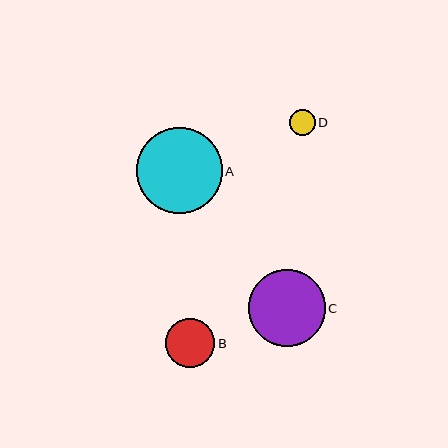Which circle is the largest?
Circle A is the largest with a size of approximately 86 pixels.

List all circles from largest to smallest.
From largest to smallest: A, C, B, D.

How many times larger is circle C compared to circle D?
Circle C is approximately 3.0 times the size of circle D.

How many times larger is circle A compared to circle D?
Circle A is approximately 3.3 times the size of circle D.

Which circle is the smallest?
Circle D is the smallest with a size of approximately 26 pixels.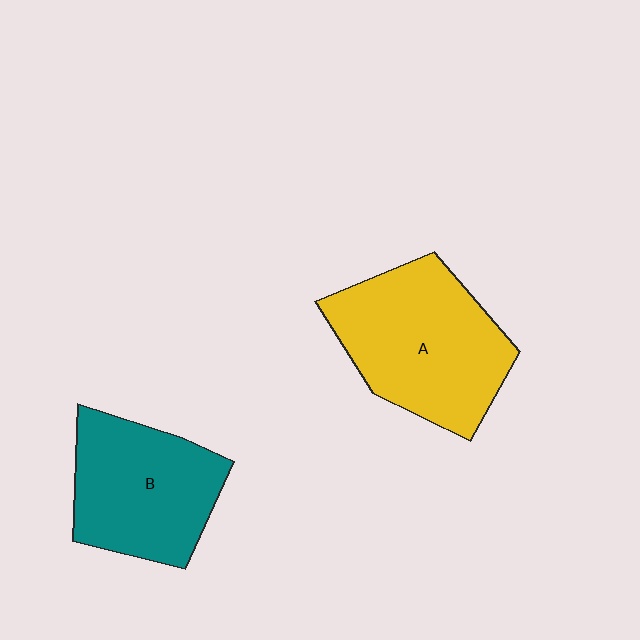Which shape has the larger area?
Shape A (yellow).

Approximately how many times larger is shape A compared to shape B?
Approximately 1.2 times.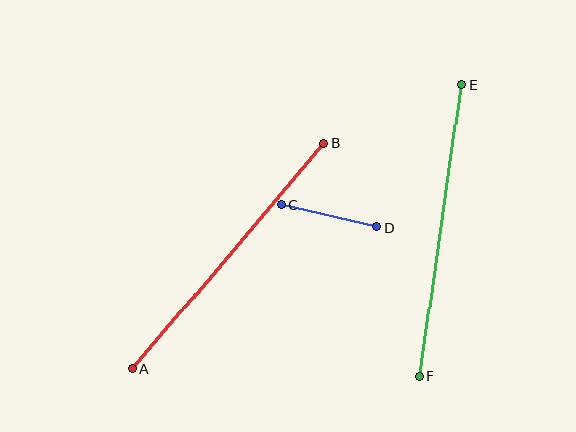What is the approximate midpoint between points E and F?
The midpoint is at approximately (440, 230) pixels.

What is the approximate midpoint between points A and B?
The midpoint is at approximately (228, 256) pixels.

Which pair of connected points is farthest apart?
Points A and B are farthest apart.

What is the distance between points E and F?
The distance is approximately 294 pixels.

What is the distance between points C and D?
The distance is approximately 98 pixels.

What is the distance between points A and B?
The distance is approximately 296 pixels.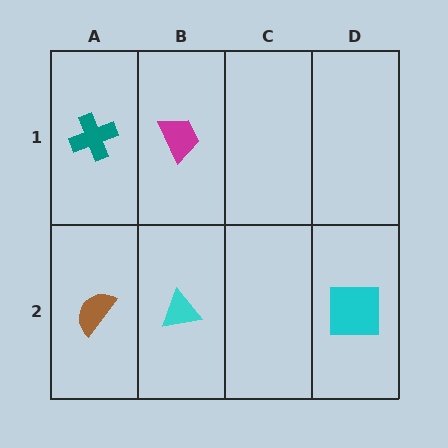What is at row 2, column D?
A cyan square.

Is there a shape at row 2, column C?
No, that cell is empty.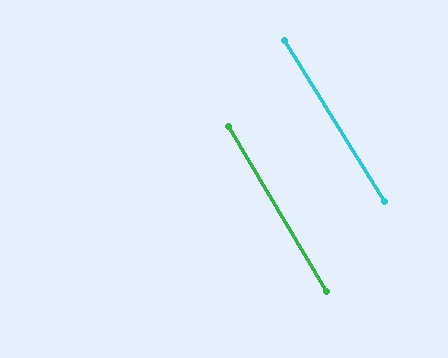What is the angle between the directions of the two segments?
Approximately 1 degree.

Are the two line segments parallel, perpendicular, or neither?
Parallel — their directions differ by only 1.2°.